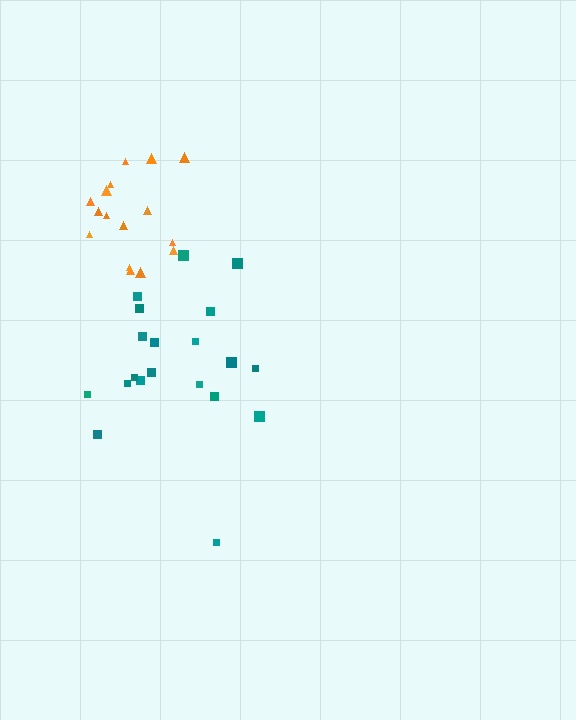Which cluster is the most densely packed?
Orange.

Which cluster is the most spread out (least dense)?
Teal.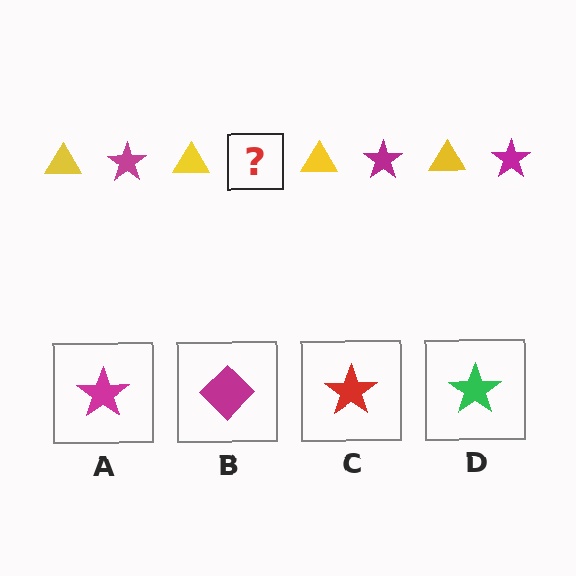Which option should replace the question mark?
Option A.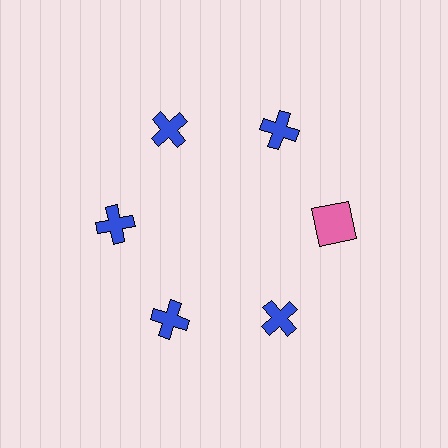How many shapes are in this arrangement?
There are 6 shapes arranged in a ring pattern.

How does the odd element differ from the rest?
It differs in both color (pink instead of blue) and shape (square instead of cross).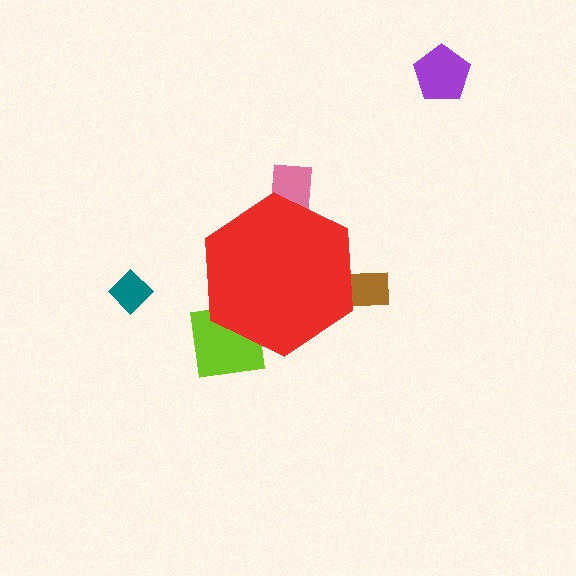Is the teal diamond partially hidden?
No, the teal diamond is fully visible.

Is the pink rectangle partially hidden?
Yes, the pink rectangle is partially hidden behind the red hexagon.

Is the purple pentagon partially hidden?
No, the purple pentagon is fully visible.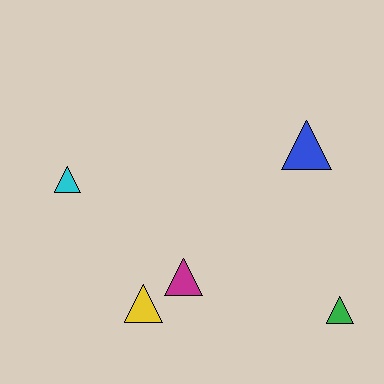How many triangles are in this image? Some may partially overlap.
There are 5 triangles.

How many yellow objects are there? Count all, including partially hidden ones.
There is 1 yellow object.